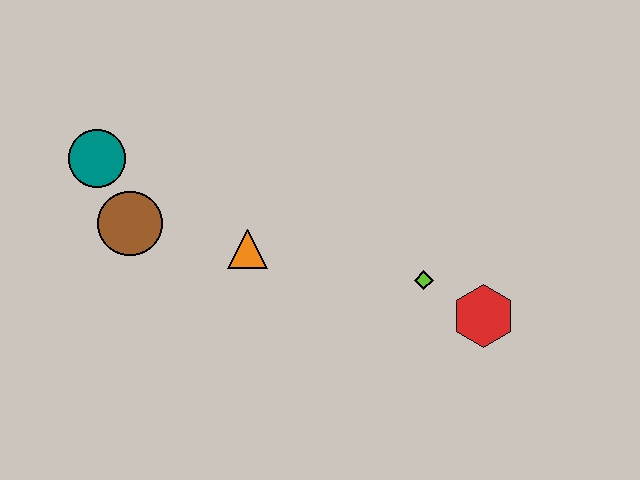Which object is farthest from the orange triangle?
The red hexagon is farthest from the orange triangle.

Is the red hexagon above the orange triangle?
No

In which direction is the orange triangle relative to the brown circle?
The orange triangle is to the right of the brown circle.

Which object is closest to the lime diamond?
The red hexagon is closest to the lime diamond.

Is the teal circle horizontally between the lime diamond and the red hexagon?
No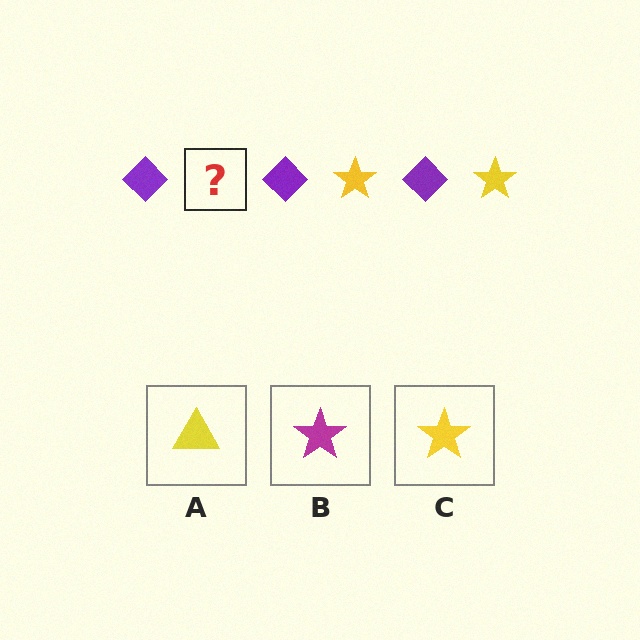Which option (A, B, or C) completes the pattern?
C.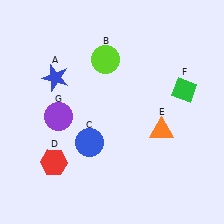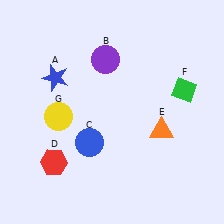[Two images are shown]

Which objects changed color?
B changed from lime to purple. G changed from purple to yellow.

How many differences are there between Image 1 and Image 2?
There are 2 differences between the two images.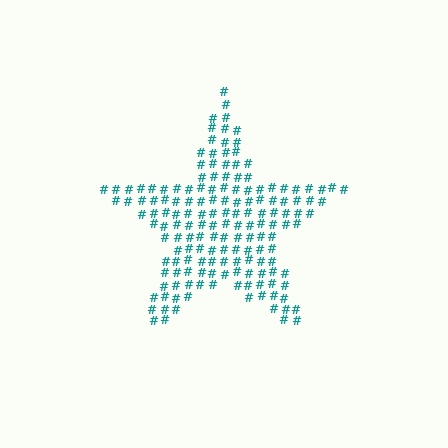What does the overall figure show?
The overall figure shows a star.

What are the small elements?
The small elements are hash symbols.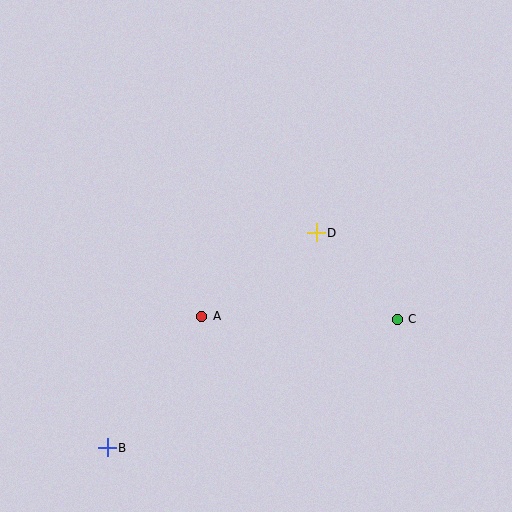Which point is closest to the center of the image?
Point D at (316, 233) is closest to the center.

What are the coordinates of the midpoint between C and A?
The midpoint between C and A is at (300, 318).